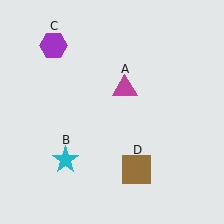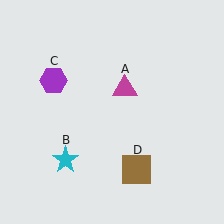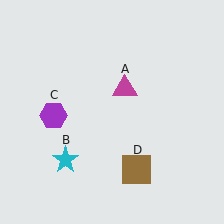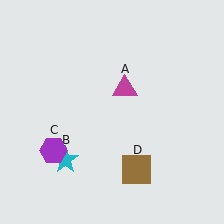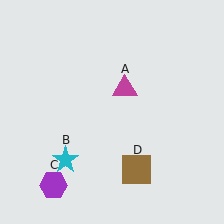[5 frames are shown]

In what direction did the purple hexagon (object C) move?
The purple hexagon (object C) moved down.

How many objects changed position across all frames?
1 object changed position: purple hexagon (object C).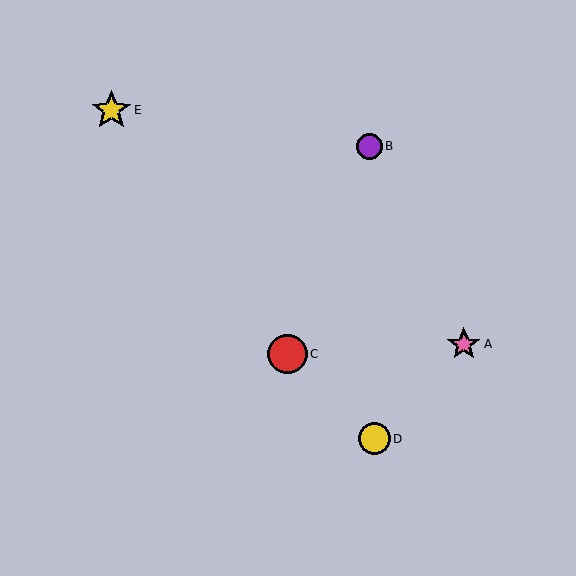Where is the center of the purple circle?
The center of the purple circle is at (369, 146).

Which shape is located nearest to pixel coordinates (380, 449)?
The yellow circle (labeled D) at (374, 439) is nearest to that location.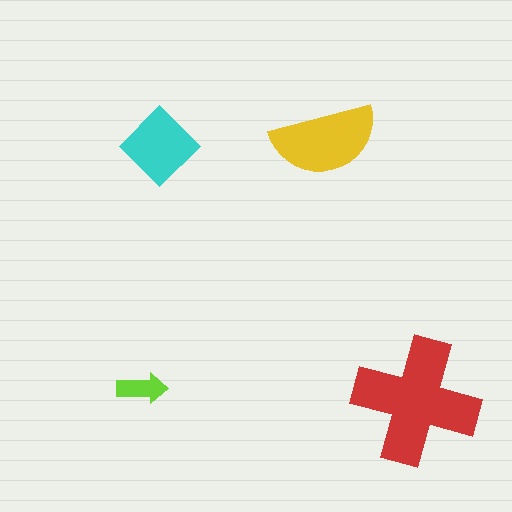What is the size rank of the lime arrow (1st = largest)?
4th.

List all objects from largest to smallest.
The red cross, the yellow semicircle, the cyan diamond, the lime arrow.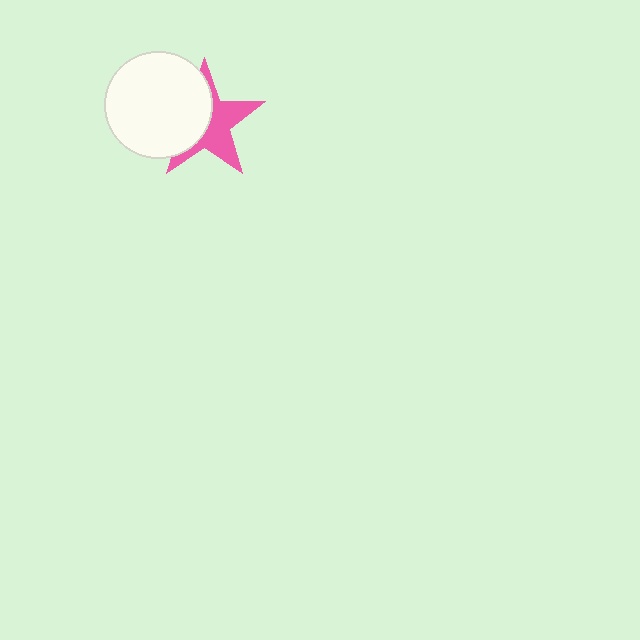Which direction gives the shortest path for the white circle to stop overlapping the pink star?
Moving left gives the shortest separation.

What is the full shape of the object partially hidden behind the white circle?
The partially hidden object is a pink star.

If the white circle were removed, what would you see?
You would see the complete pink star.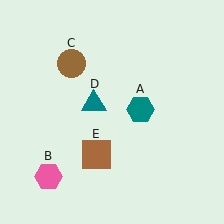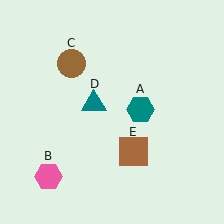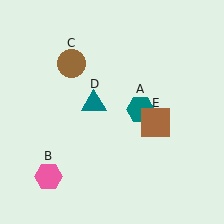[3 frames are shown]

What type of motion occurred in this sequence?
The brown square (object E) rotated counterclockwise around the center of the scene.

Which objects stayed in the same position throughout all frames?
Teal hexagon (object A) and pink hexagon (object B) and brown circle (object C) and teal triangle (object D) remained stationary.